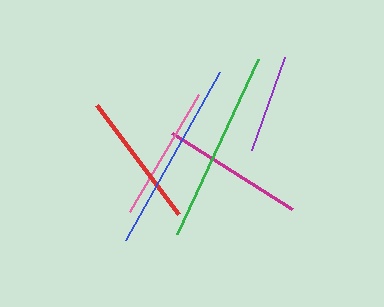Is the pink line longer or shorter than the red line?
The red line is longer than the pink line.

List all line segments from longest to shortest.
From longest to shortest: blue, green, magenta, red, pink, purple.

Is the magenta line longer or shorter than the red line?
The magenta line is longer than the red line.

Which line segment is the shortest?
The purple line is the shortest at approximately 100 pixels.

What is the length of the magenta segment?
The magenta segment is approximately 142 pixels long.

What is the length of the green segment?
The green segment is approximately 193 pixels long.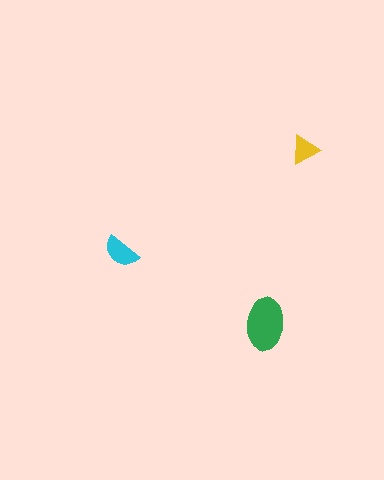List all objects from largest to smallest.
The green ellipse, the cyan semicircle, the yellow triangle.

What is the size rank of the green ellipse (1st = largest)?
1st.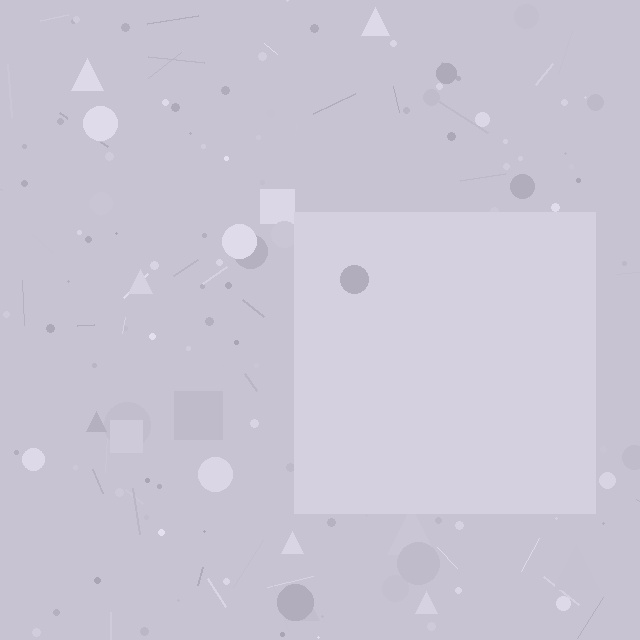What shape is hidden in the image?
A square is hidden in the image.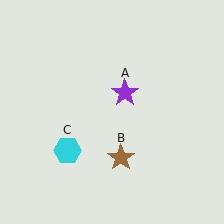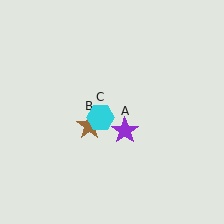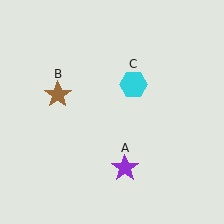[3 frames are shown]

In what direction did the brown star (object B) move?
The brown star (object B) moved up and to the left.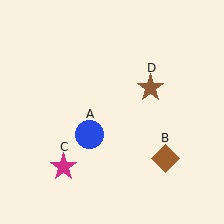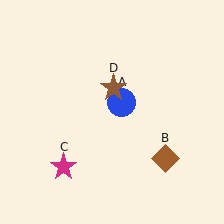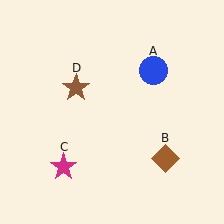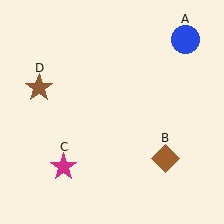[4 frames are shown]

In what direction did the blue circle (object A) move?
The blue circle (object A) moved up and to the right.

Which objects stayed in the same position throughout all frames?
Brown diamond (object B) and magenta star (object C) remained stationary.